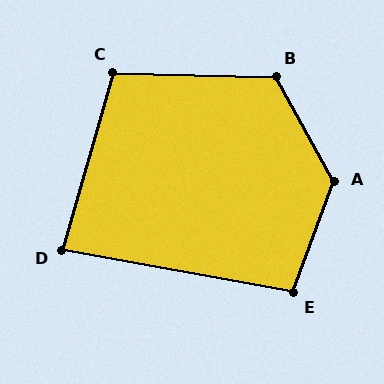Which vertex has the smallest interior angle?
D, at approximately 84 degrees.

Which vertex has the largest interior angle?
A, at approximately 131 degrees.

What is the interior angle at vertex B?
Approximately 120 degrees (obtuse).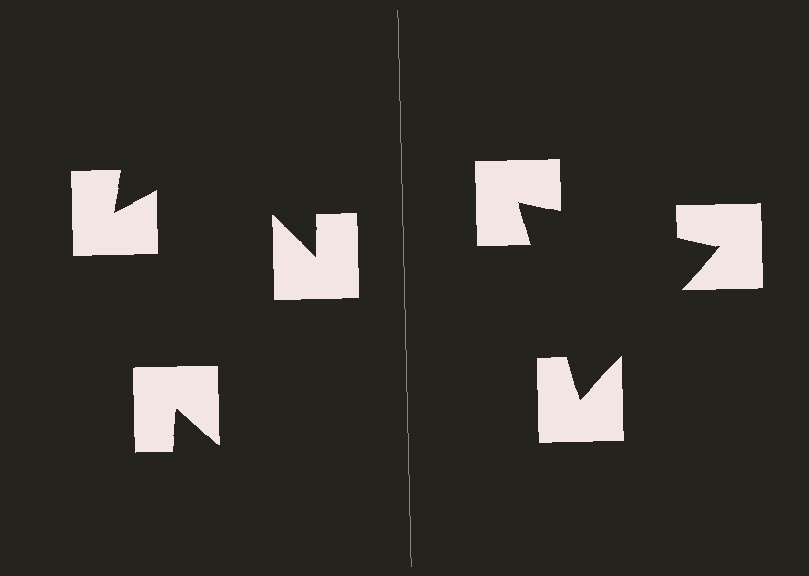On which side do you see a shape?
An illusory triangle appears on the right side. On the left side the wedge cuts are rotated, so no coherent shape forms.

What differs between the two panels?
The notched squares are positioned identically on both sides; only the wedge orientations differ. On the right they align to a triangle; on the left they are misaligned.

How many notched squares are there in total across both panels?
6 — 3 on each side.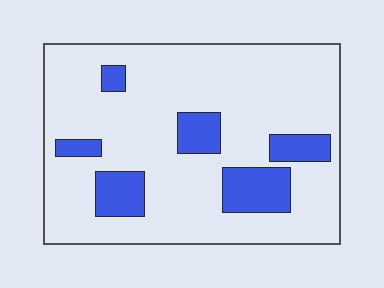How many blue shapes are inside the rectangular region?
6.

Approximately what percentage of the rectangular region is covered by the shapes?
Approximately 20%.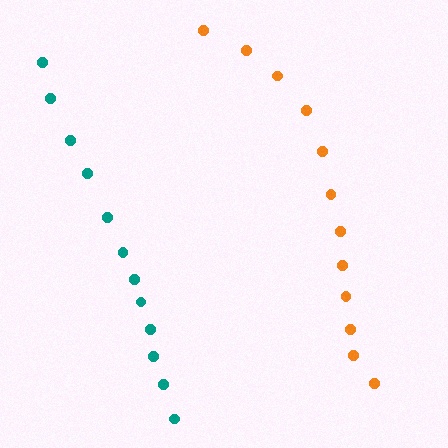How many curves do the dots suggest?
There are 2 distinct paths.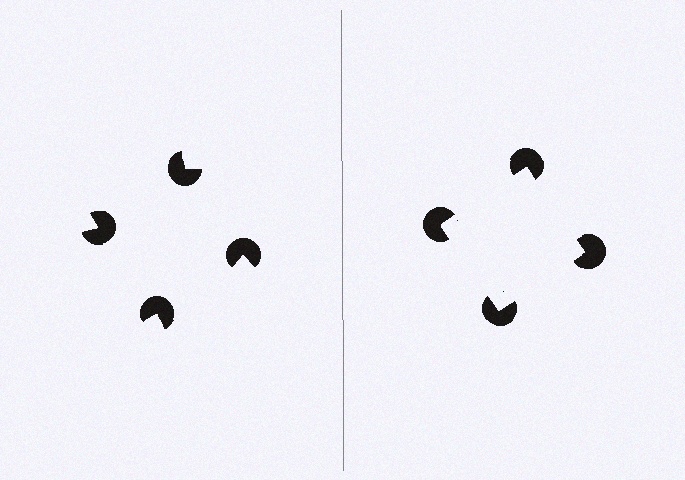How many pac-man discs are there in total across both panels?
8 — 4 on each side.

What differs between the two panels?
The pac-man discs are positioned identically on both sides; only the wedge orientations differ. On the right they align to a square; on the left they are misaligned.